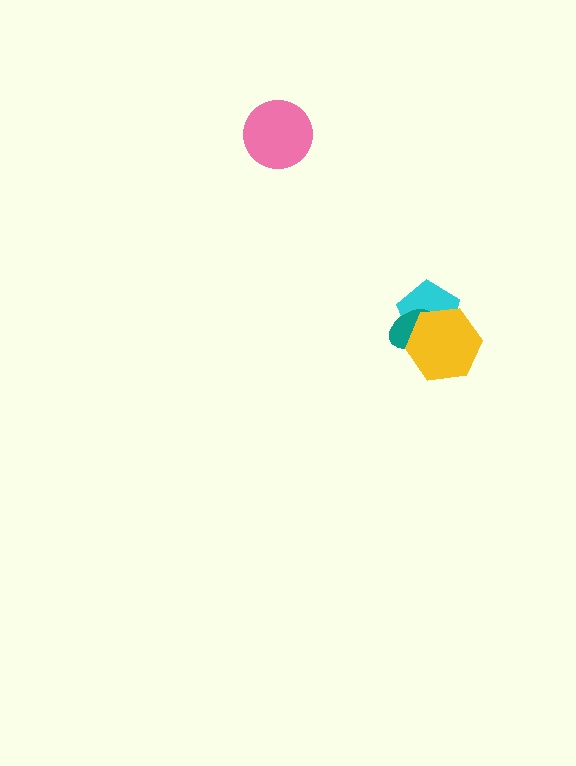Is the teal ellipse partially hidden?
Yes, it is partially covered by another shape.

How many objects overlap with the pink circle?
0 objects overlap with the pink circle.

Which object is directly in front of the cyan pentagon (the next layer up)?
The teal ellipse is directly in front of the cyan pentagon.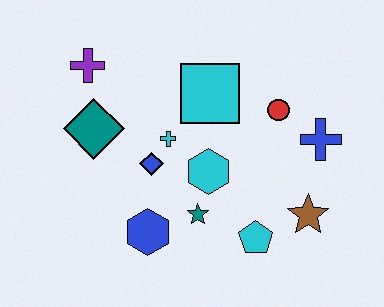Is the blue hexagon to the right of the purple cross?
Yes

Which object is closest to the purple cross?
The teal diamond is closest to the purple cross.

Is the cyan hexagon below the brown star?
No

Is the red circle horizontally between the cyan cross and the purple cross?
No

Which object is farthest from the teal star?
The purple cross is farthest from the teal star.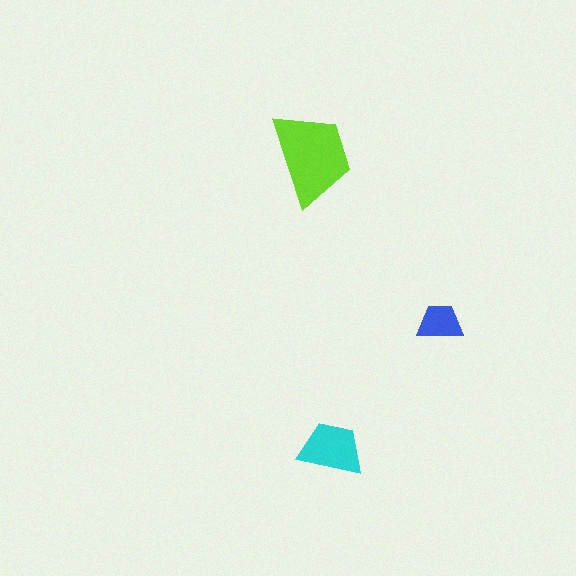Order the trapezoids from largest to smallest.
the lime one, the cyan one, the blue one.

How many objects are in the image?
There are 3 objects in the image.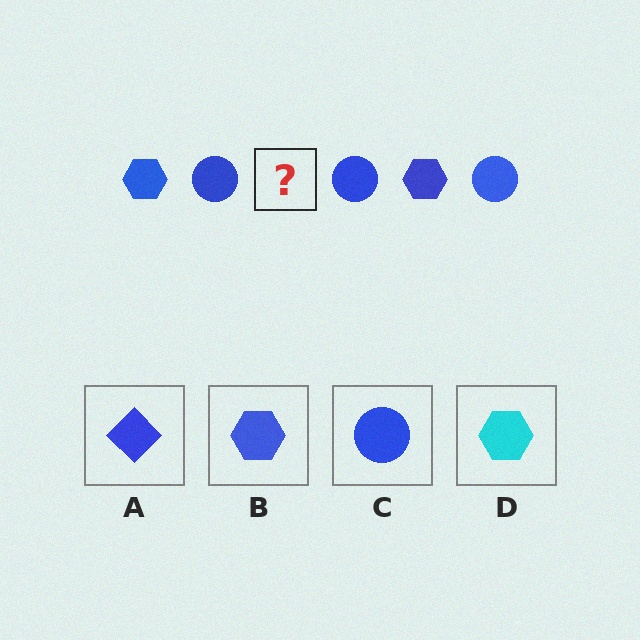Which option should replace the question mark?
Option B.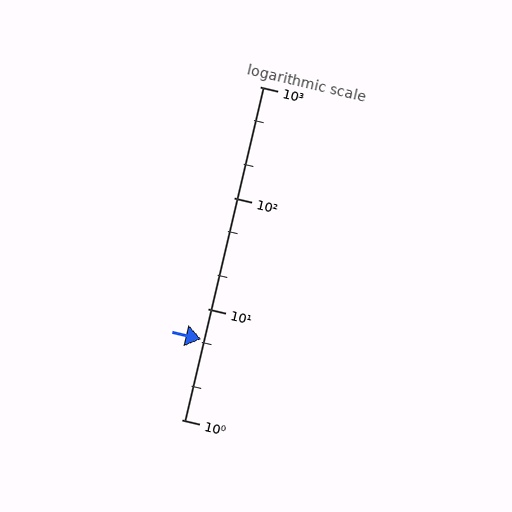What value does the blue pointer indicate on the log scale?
The pointer indicates approximately 5.3.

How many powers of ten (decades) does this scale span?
The scale spans 3 decades, from 1 to 1000.